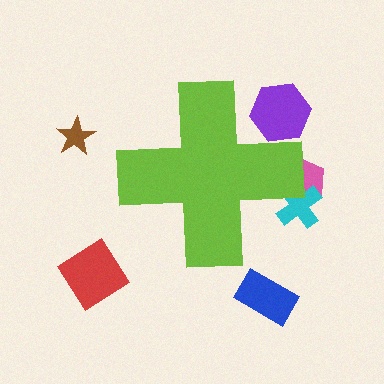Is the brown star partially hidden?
No, the brown star is fully visible.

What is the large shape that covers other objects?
A lime cross.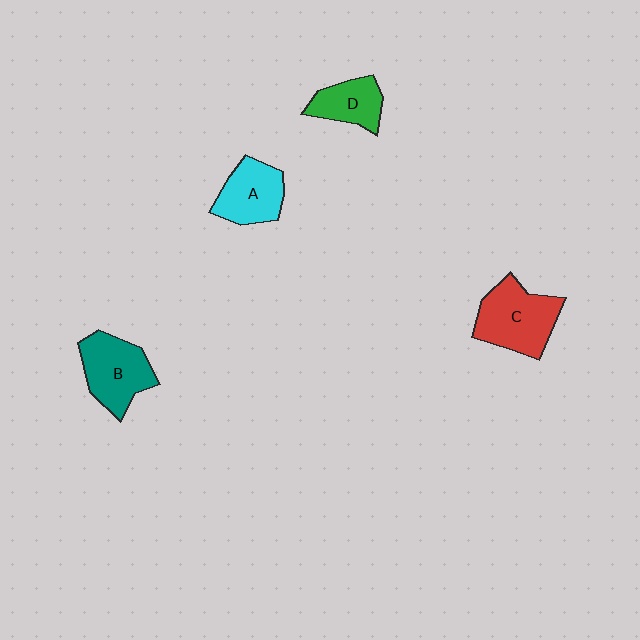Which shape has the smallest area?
Shape D (green).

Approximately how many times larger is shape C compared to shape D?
Approximately 1.6 times.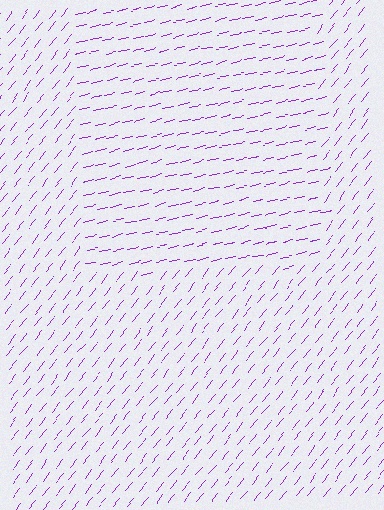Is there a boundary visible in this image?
Yes, there is a texture boundary formed by a change in line orientation.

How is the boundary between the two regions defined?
The boundary is defined purely by a change in line orientation (approximately 37 degrees difference). All lines are the same color and thickness.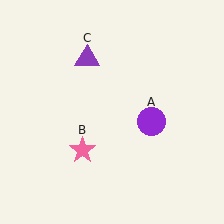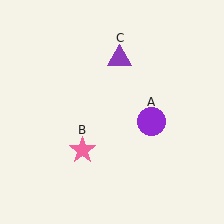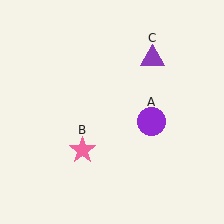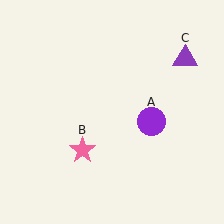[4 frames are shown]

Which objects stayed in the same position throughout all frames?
Purple circle (object A) and pink star (object B) remained stationary.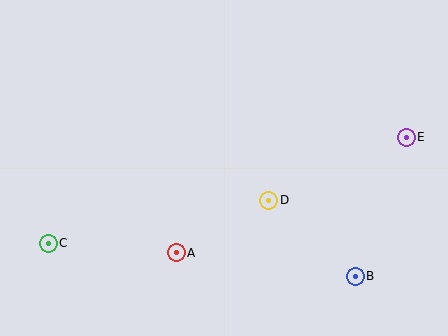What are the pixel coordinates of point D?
Point D is at (269, 200).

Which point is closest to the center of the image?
Point D at (269, 200) is closest to the center.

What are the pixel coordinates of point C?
Point C is at (48, 243).